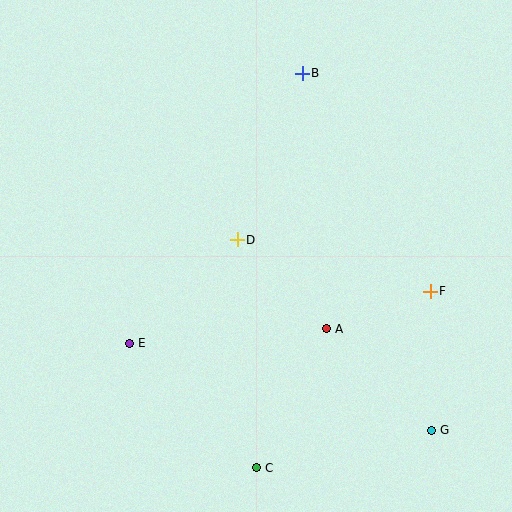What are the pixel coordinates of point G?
Point G is at (431, 430).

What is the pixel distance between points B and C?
The distance between B and C is 397 pixels.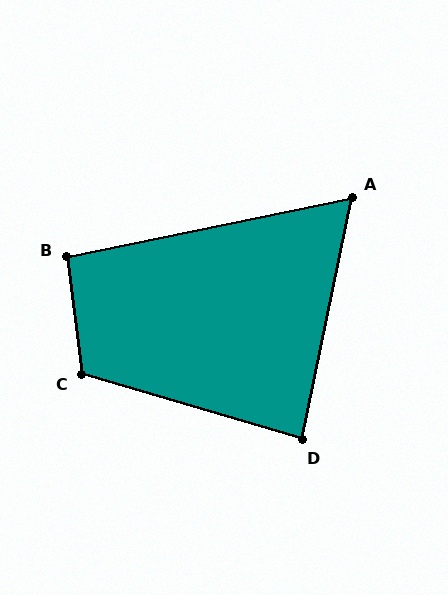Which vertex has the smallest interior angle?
A, at approximately 67 degrees.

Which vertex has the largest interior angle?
C, at approximately 113 degrees.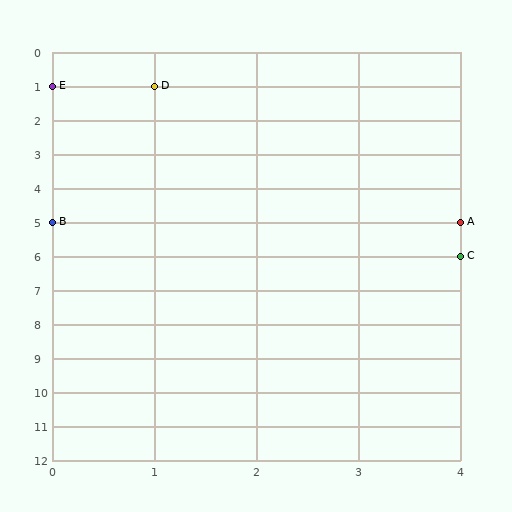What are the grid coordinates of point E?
Point E is at grid coordinates (0, 1).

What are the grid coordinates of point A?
Point A is at grid coordinates (4, 5).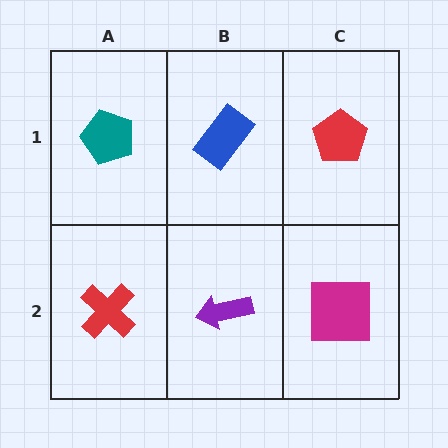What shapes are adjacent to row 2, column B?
A blue rectangle (row 1, column B), a red cross (row 2, column A), a magenta square (row 2, column C).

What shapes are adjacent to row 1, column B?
A purple arrow (row 2, column B), a teal pentagon (row 1, column A), a red pentagon (row 1, column C).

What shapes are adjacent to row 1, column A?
A red cross (row 2, column A), a blue rectangle (row 1, column B).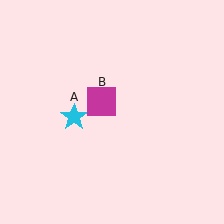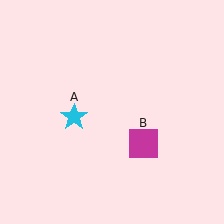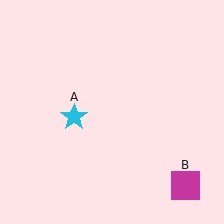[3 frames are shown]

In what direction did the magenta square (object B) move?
The magenta square (object B) moved down and to the right.